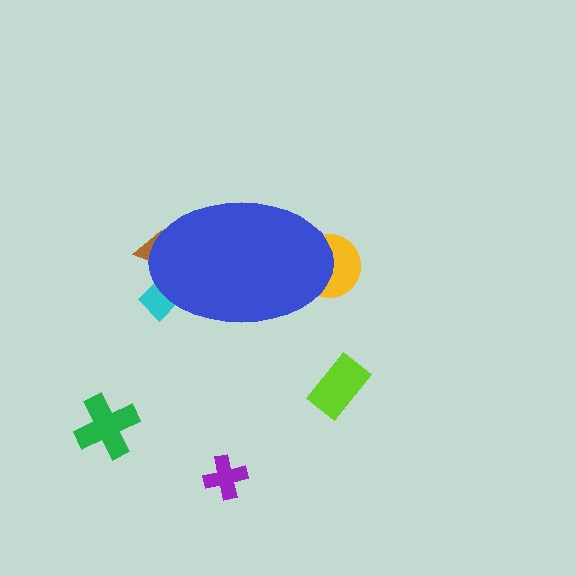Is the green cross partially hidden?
No, the green cross is fully visible.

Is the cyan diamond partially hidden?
Yes, the cyan diamond is partially hidden behind the blue ellipse.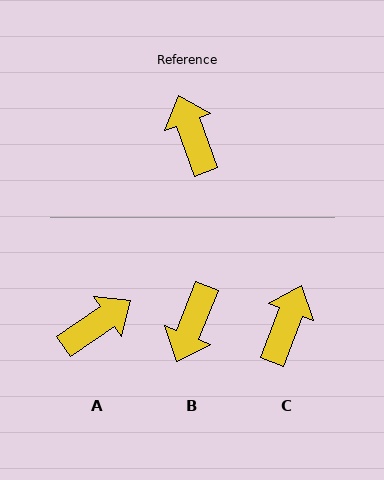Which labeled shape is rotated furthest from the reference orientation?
B, about 139 degrees away.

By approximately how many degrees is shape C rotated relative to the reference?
Approximately 40 degrees clockwise.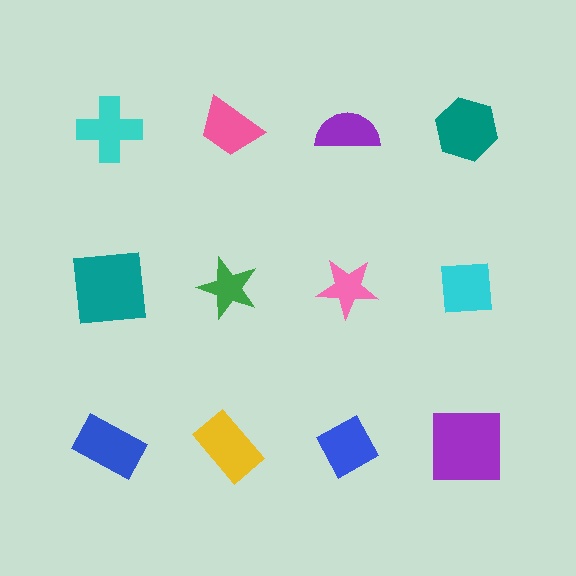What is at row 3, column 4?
A purple square.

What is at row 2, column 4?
A cyan square.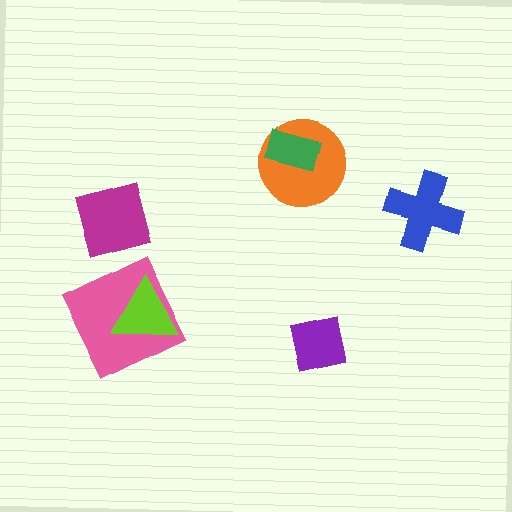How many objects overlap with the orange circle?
1 object overlaps with the orange circle.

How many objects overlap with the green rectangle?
1 object overlaps with the green rectangle.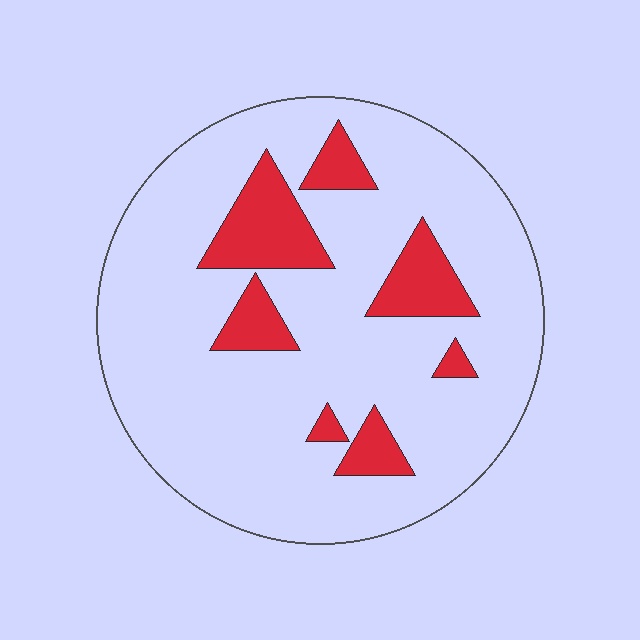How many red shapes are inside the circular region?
7.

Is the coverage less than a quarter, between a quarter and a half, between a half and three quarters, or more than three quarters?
Less than a quarter.